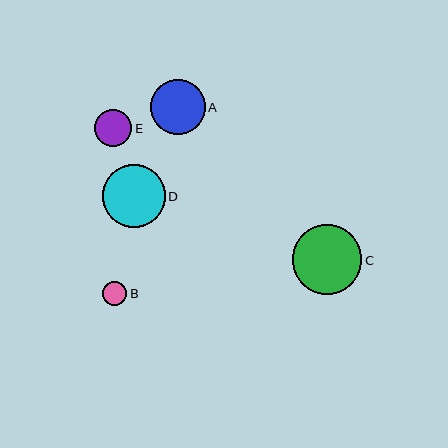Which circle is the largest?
Circle C is the largest with a size of approximately 69 pixels.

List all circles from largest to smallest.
From largest to smallest: C, D, A, E, B.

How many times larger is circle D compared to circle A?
Circle D is approximately 1.2 times the size of circle A.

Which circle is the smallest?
Circle B is the smallest with a size of approximately 24 pixels.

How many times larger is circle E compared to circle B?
Circle E is approximately 1.5 times the size of circle B.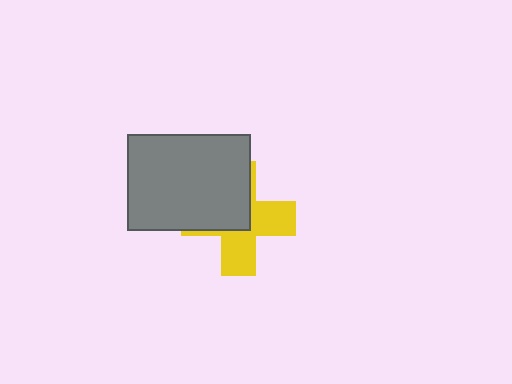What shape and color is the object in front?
The object in front is a gray rectangle.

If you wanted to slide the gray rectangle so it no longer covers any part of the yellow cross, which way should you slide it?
Slide it toward the upper-left — that is the most direct way to separate the two shapes.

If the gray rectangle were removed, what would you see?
You would see the complete yellow cross.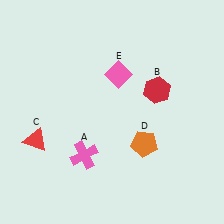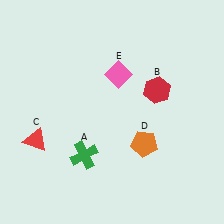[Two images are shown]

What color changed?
The cross (A) changed from pink in Image 1 to green in Image 2.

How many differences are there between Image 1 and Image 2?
There is 1 difference between the two images.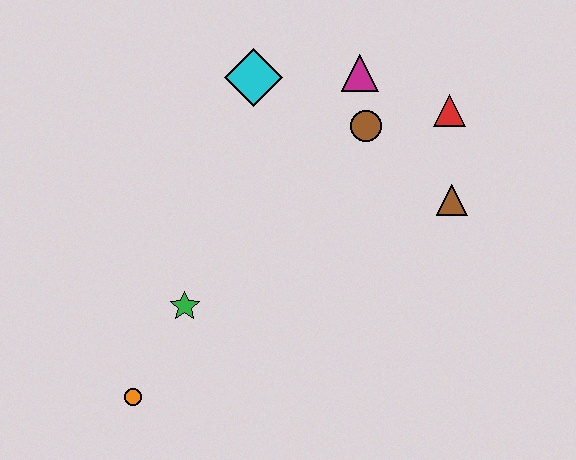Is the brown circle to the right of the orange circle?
Yes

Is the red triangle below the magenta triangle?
Yes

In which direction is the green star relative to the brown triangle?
The green star is to the left of the brown triangle.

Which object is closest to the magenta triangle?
The brown circle is closest to the magenta triangle.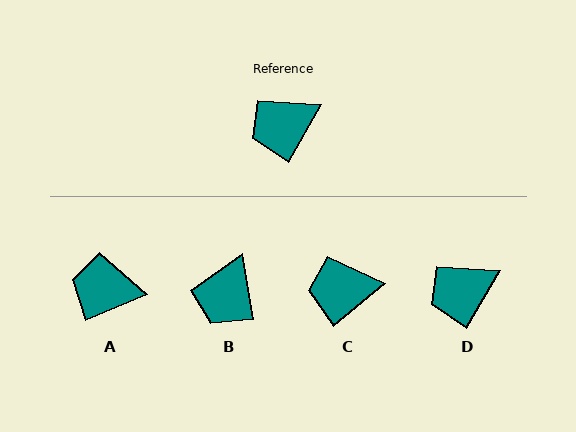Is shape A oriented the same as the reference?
No, it is off by about 38 degrees.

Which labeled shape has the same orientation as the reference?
D.